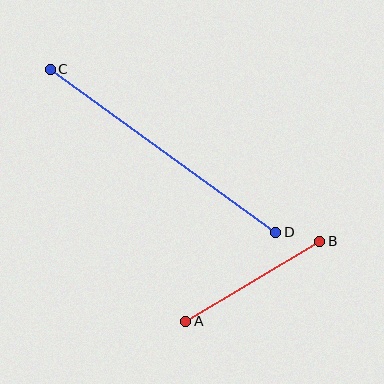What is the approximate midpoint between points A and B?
The midpoint is at approximately (253, 281) pixels.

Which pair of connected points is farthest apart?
Points C and D are farthest apart.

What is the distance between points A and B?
The distance is approximately 156 pixels.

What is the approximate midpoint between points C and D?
The midpoint is at approximately (163, 151) pixels.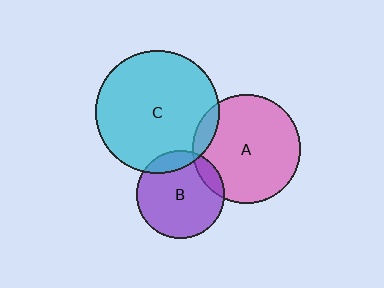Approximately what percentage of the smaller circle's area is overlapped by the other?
Approximately 15%.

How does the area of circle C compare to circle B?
Approximately 2.0 times.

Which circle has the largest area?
Circle C (cyan).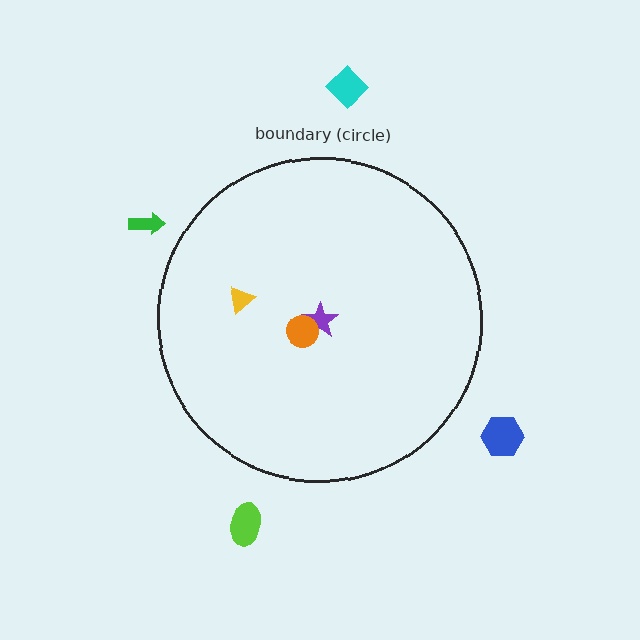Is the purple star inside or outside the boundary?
Inside.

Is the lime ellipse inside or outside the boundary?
Outside.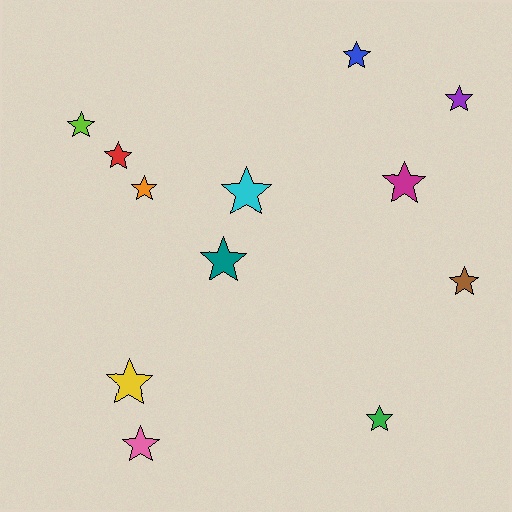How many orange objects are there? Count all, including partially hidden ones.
There is 1 orange object.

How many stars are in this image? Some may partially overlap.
There are 12 stars.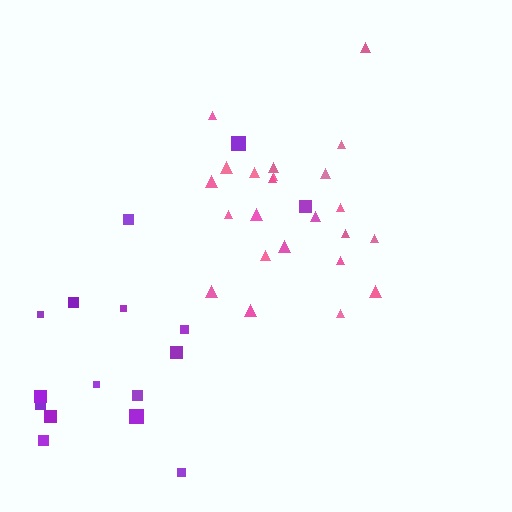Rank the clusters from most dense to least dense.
pink, purple.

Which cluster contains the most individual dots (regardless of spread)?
Pink (23).